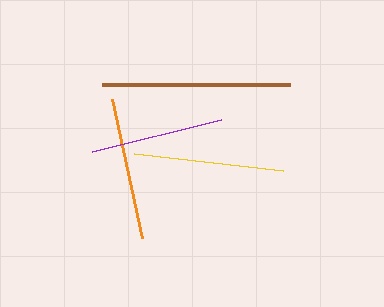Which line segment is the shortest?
The purple line is the shortest at approximately 133 pixels.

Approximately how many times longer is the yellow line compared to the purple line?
The yellow line is approximately 1.1 times the length of the purple line.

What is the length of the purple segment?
The purple segment is approximately 133 pixels long.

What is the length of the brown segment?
The brown segment is approximately 188 pixels long.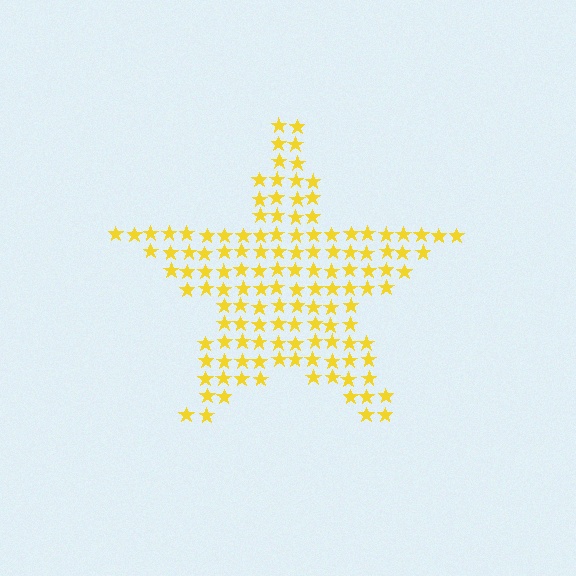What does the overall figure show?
The overall figure shows a star.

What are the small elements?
The small elements are stars.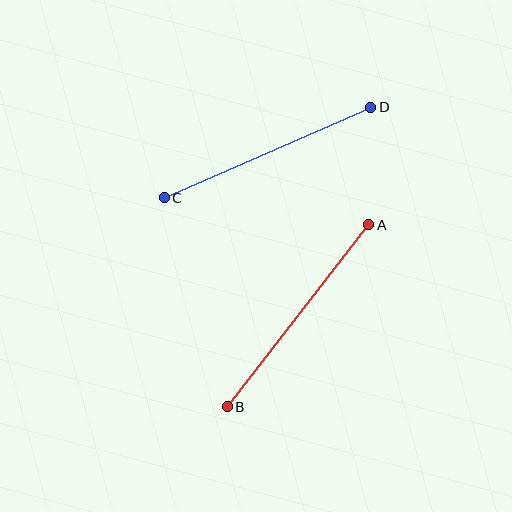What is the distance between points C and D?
The distance is approximately 226 pixels.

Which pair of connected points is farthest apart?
Points A and B are farthest apart.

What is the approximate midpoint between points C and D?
The midpoint is at approximately (268, 153) pixels.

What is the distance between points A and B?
The distance is approximately 231 pixels.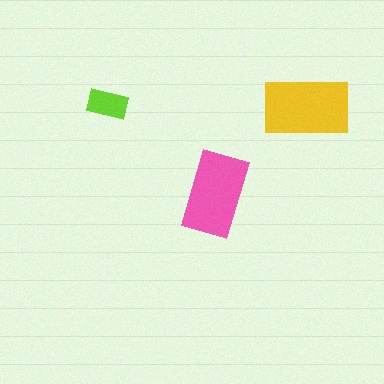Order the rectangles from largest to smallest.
the yellow one, the pink one, the lime one.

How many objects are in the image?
There are 3 objects in the image.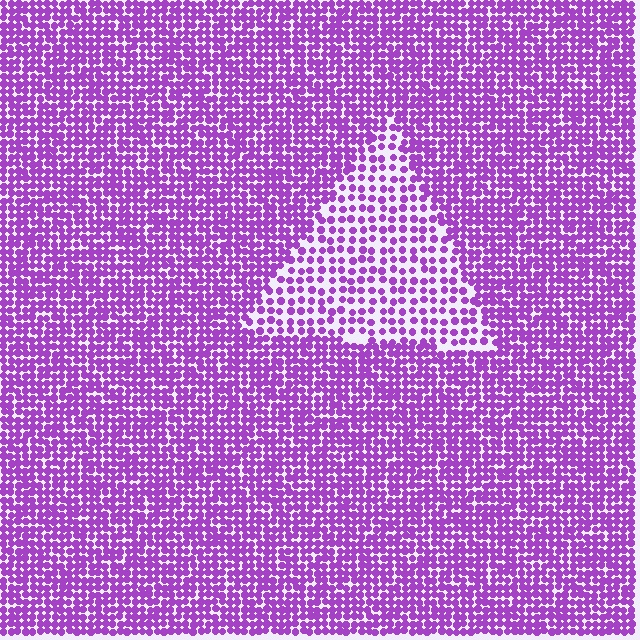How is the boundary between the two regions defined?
The boundary is defined by a change in element density (approximately 2.0x ratio). All elements are the same color, size, and shape.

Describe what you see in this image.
The image contains small purple elements arranged at two different densities. A triangle-shaped region is visible where the elements are less densely packed than the surrounding area.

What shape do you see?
I see a triangle.